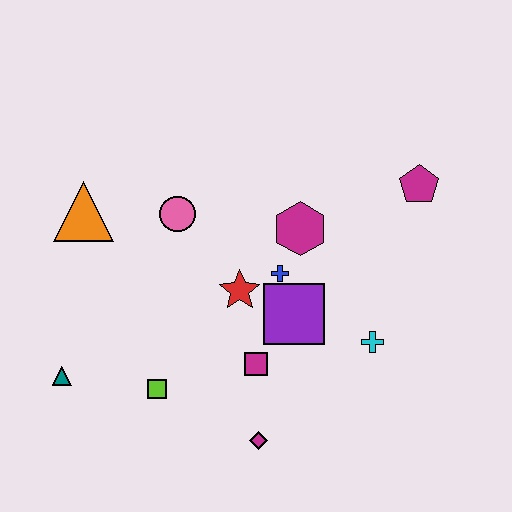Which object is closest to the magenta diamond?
The magenta square is closest to the magenta diamond.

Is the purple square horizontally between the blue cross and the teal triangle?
No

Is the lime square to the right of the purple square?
No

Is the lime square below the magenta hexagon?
Yes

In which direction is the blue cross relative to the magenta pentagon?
The blue cross is to the left of the magenta pentagon.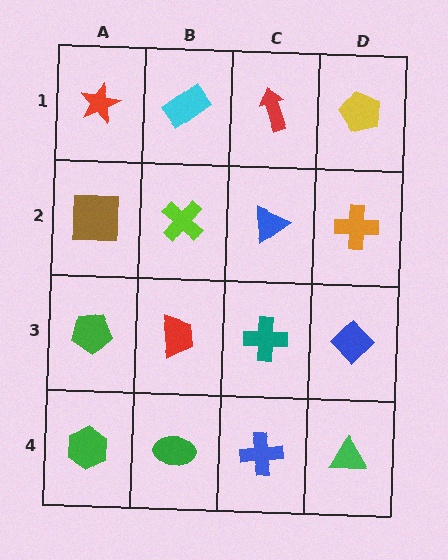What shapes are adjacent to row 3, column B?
A lime cross (row 2, column B), a green ellipse (row 4, column B), a green pentagon (row 3, column A), a teal cross (row 3, column C).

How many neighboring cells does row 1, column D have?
2.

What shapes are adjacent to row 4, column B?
A red trapezoid (row 3, column B), a green hexagon (row 4, column A), a blue cross (row 4, column C).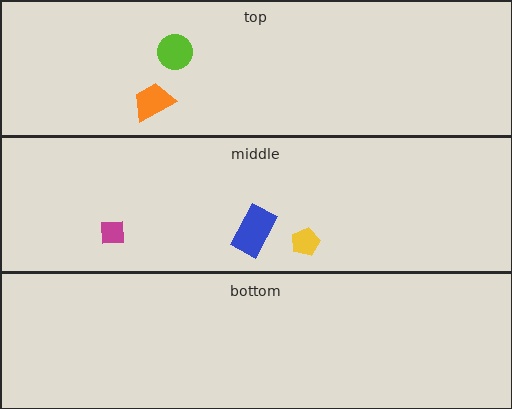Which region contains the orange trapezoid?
The top region.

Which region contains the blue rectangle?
The middle region.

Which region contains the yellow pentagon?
The middle region.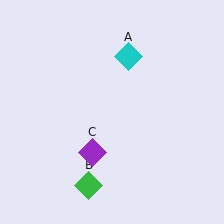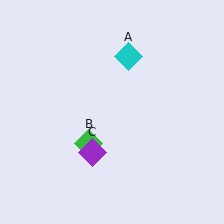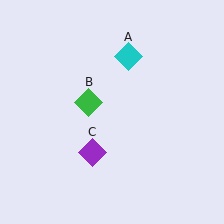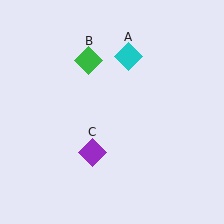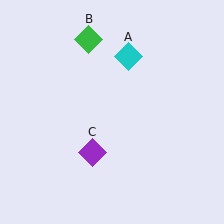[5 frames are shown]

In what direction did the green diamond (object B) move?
The green diamond (object B) moved up.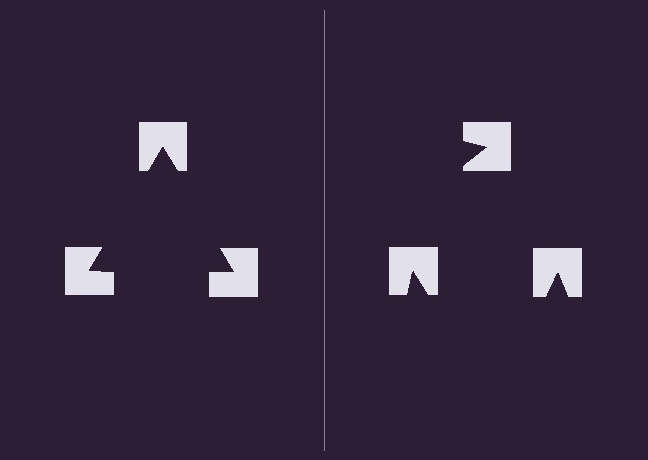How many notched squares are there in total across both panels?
6 — 3 on each side.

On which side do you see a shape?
An illusory triangle appears on the left side. On the right side the wedge cuts are rotated, so no coherent shape forms.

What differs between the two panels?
The notched squares are positioned identically on both sides; only the wedge orientations differ. On the left they align to a triangle; on the right they are misaligned.